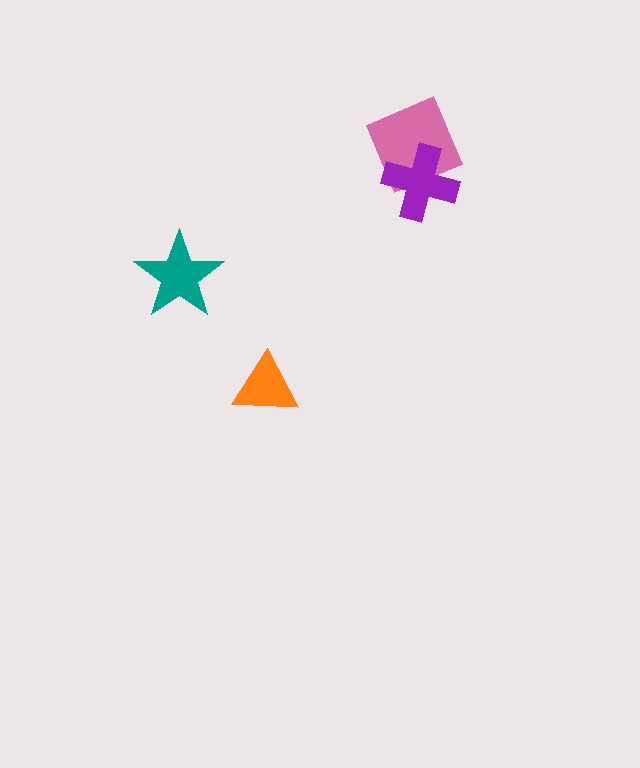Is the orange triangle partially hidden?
No, no other shape covers it.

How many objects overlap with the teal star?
0 objects overlap with the teal star.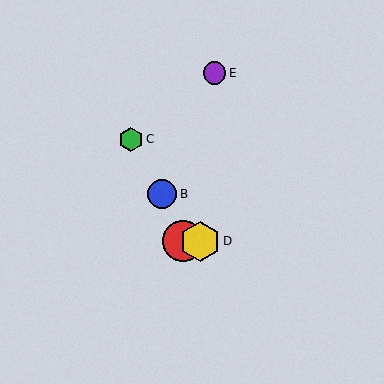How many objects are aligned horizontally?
2 objects (A, D) are aligned horizontally.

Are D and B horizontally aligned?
No, D is at y≈241 and B is at y≈194.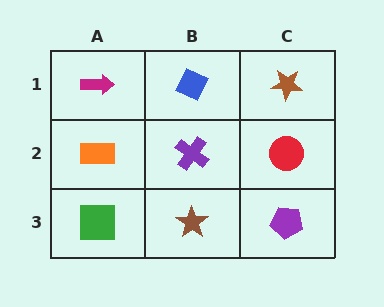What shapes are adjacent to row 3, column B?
A purple cross (row 2, column B), a green square (row 3, column A), a purple pentagon (row 3, column C).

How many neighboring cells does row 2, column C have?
3.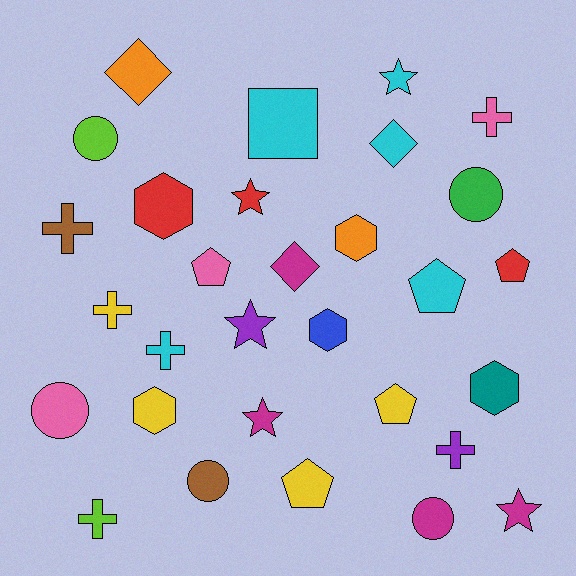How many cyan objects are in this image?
There are 5 cyan objects.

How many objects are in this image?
There are 30 objects.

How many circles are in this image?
There are 5 circles.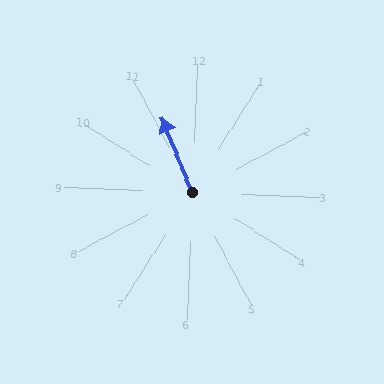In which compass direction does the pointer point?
Northwest.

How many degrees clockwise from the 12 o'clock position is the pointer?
Approximately 336 degrees.